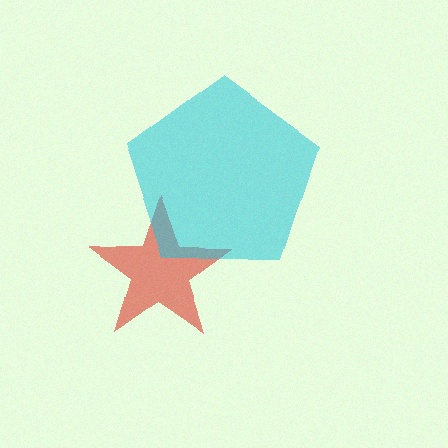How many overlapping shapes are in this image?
There are 2 overlapping shapes in the image.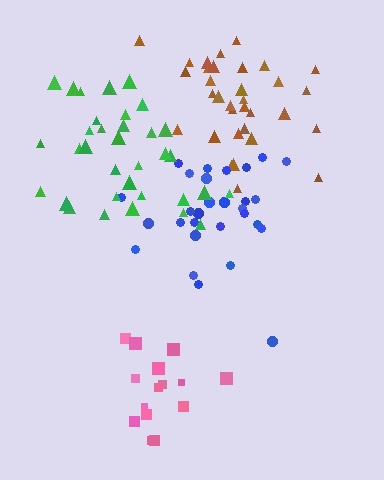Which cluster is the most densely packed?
Blue.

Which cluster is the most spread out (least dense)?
Green.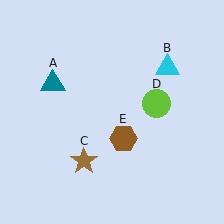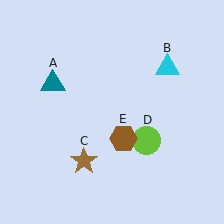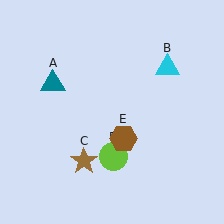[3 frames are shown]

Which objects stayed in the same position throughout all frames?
Teal triangle (object A) and cyan triangle (object B) and brown star (object C) and brown hexagon (object E) remained stationary.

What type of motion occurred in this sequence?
The lime circle (object D) rotated clockwise around the center of the scene.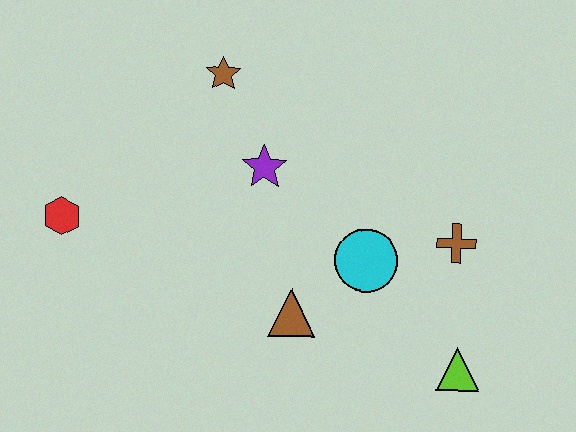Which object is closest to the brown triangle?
The cyan circle is closest to the brown triangle.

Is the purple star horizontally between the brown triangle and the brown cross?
No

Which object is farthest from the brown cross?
The red hexagon is farthest from the brown cross.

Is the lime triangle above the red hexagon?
No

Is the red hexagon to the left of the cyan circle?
Yes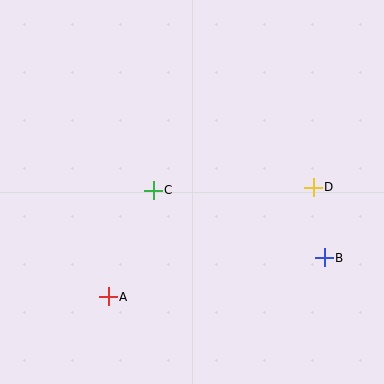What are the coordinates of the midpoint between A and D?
The midpoint between A and D is at (211, 242).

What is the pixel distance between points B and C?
The distance between B and C is 184 pixels.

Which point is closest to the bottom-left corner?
Point A is closest to the bottom-left corner.